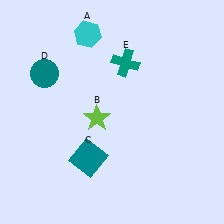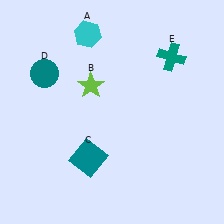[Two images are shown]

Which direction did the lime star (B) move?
The lime star (B) moved up.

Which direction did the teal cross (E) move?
The teal cross (E) moved right.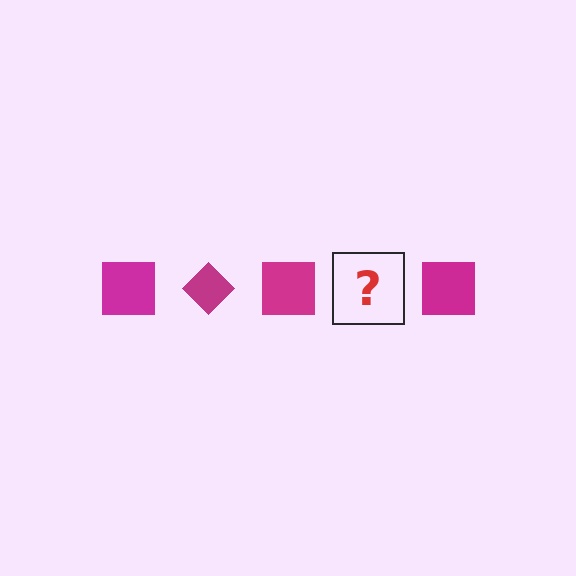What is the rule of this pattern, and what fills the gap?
The rule is that the pattern cycles through square, diamond shapes in magenta. The gap should be filled with a magenta diamond.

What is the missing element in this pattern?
The missing element is a magenta diamond.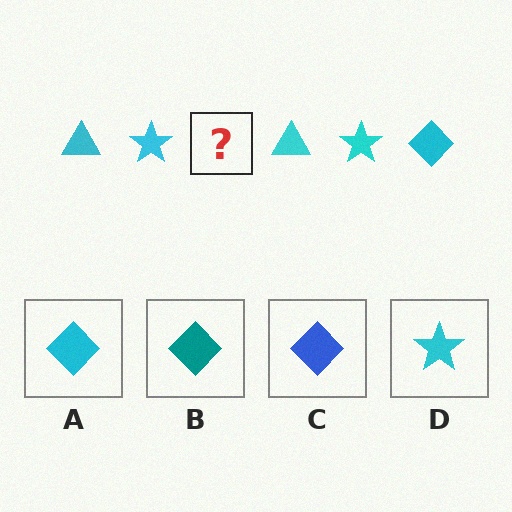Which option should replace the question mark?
Option A.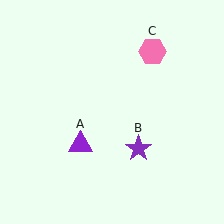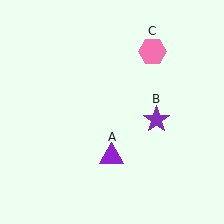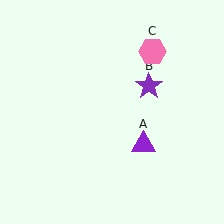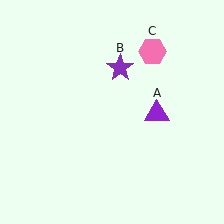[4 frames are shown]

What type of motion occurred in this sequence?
The purple triangle (object A), purple star (object B) rotated counterclockwise around the center of the scene.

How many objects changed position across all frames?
2 objects changed position: purple triangle (object A), purple star (object B).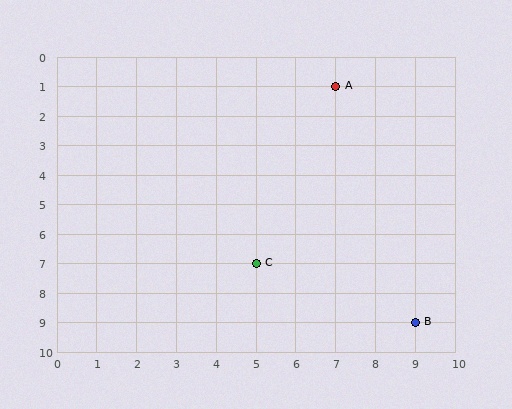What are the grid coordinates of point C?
Point C is at grid coordinates (5, 7).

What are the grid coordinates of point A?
Point A is at grid coordinates (7, 1).